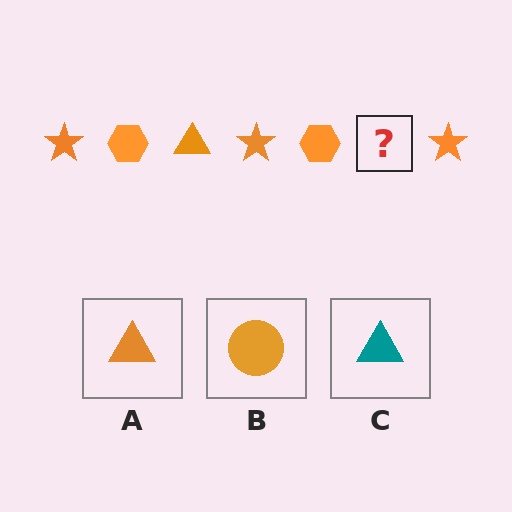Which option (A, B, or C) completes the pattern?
A.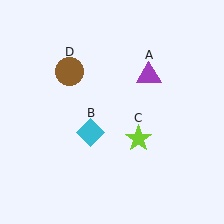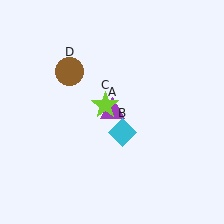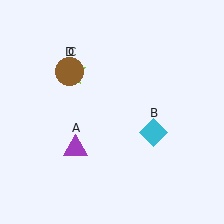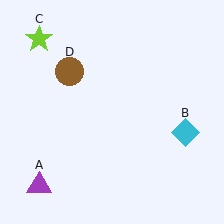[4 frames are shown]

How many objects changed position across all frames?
3 objects changed position: purple triangle (object A), cyan diamond (object B), lime star (object C).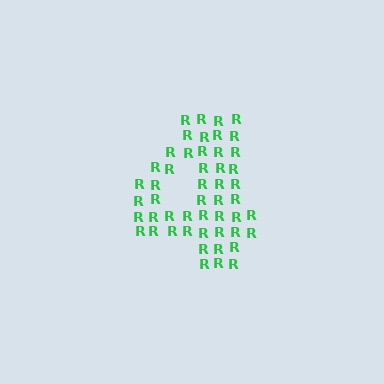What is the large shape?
The large shape is the digit 4.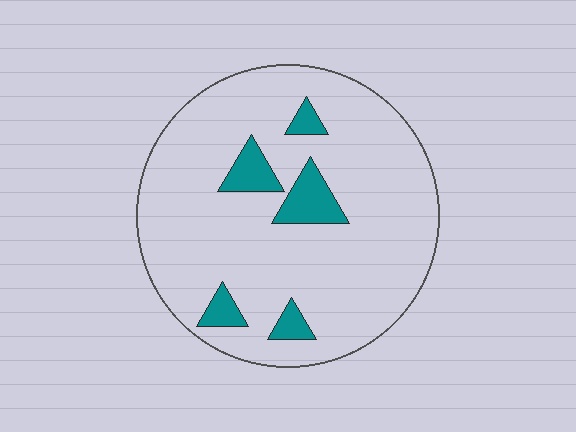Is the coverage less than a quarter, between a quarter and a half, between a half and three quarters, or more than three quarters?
Less than a quarter.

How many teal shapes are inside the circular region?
5.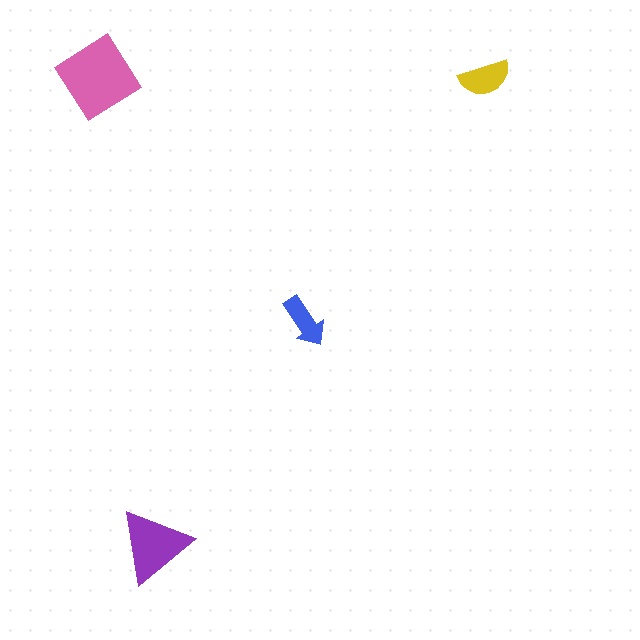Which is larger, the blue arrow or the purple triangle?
The purple triangle.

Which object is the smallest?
The blue arrow.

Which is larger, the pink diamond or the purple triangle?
The pink diamond.